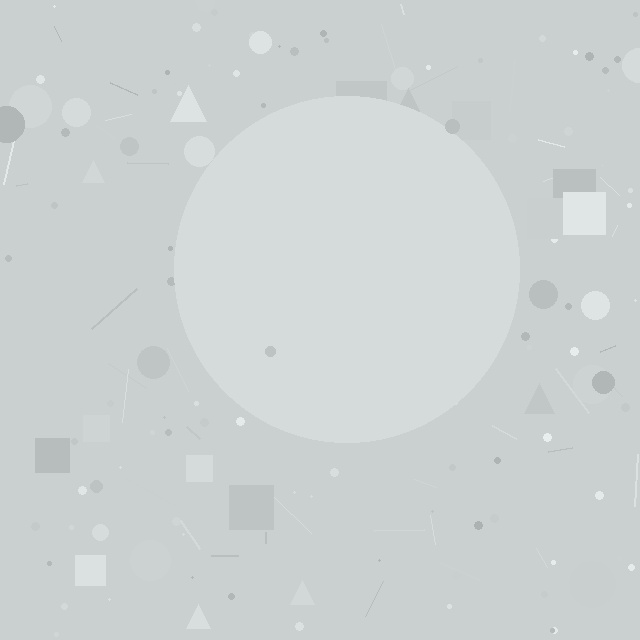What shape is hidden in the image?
A circle is hidden in the image.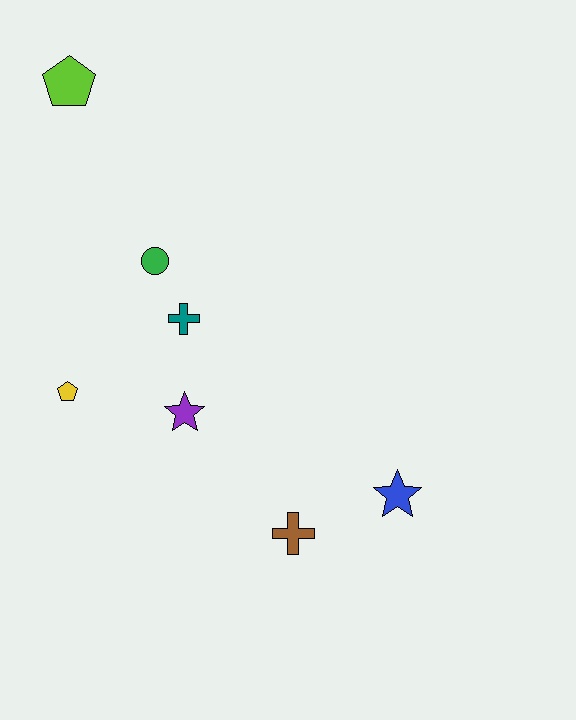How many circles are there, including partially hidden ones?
There is 1 circle.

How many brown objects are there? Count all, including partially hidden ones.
There is 1 brown object.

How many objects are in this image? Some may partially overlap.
There are 7 objects.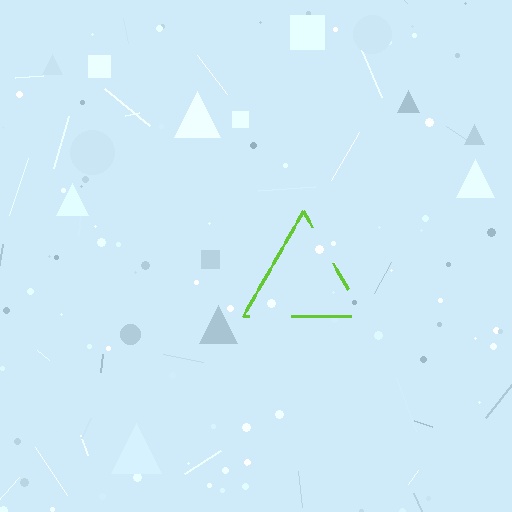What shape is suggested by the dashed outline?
The dashed outline suggests a triangle.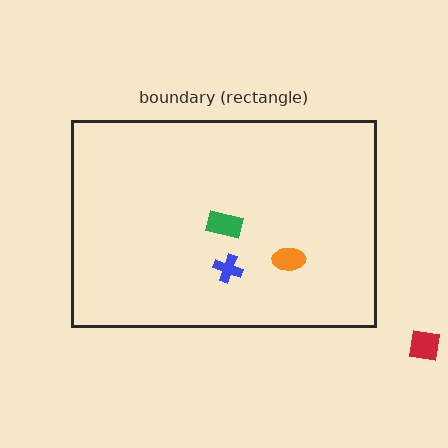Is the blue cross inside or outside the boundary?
Inside.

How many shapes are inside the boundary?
3 inside, 1 outside.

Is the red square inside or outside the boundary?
Outside.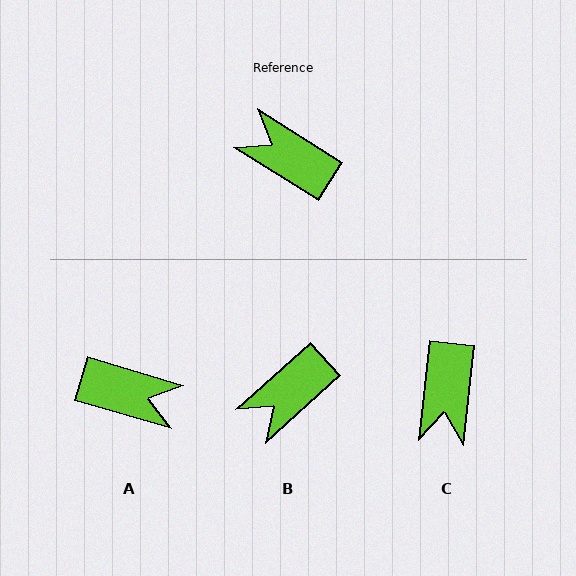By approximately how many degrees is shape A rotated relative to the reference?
Approximately 164 degrees clockwise.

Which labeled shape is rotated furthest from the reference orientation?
A, about 164 degrees away.